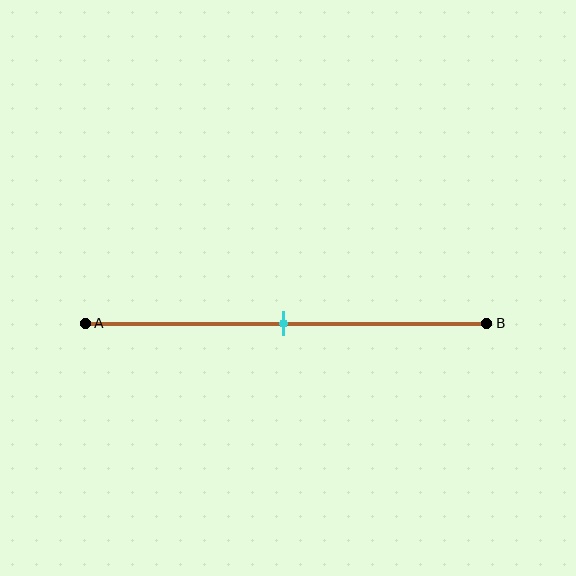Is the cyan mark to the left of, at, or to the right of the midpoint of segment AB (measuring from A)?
The cyan mark is approximately at the midpoint of segment AB.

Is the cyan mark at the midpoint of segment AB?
Yes, the mark is approximately at the midpoint.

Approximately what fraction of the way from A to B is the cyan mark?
The cyan mark is approximately 50% of the way from A to B.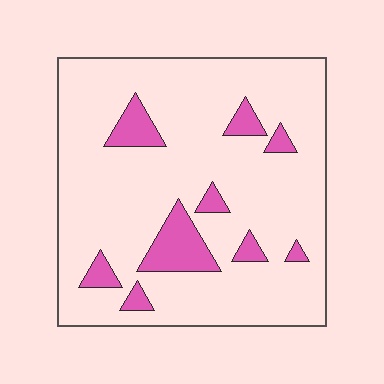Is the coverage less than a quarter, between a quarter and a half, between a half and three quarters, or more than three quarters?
Less than a quarter.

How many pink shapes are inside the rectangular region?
9.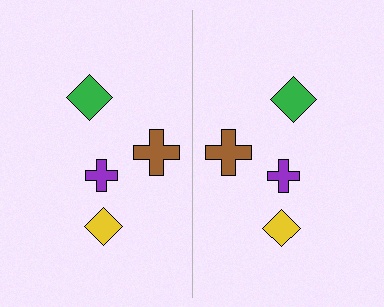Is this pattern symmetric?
Yes, this pattern has bilateral (reflection) symmetry.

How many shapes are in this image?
There are 8 shapes in this image.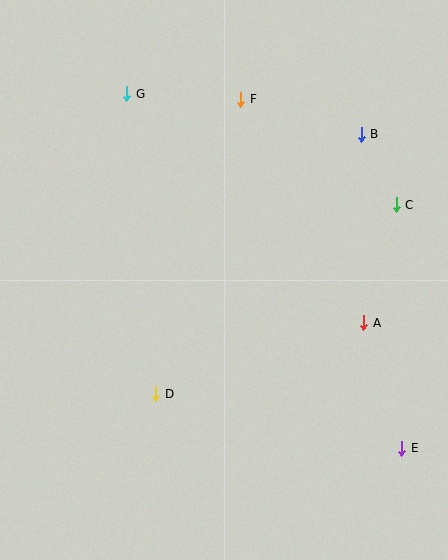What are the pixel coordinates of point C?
Point C is at (396, 205).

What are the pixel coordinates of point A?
Point A is at (364, 323).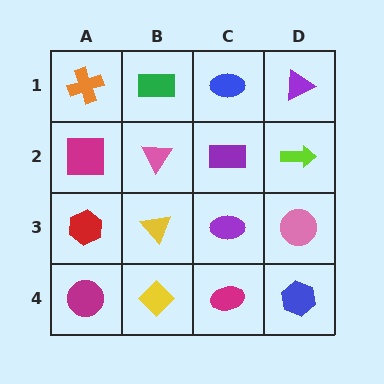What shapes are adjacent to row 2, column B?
A green rectangle (row 1, column B), a yellow triangle (row 3, column B), a magenta square (row 2, column A), a purple rectangle (row 2, column C).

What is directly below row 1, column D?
A lime arrow.